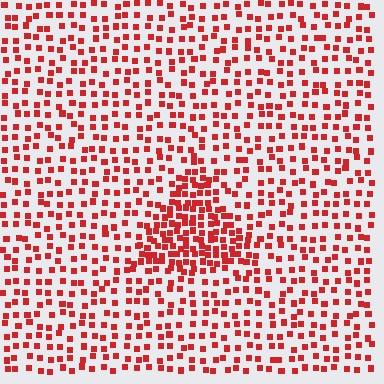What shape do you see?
I see a triangle.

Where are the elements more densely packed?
The elements are more densely packed inside the triangle boundary.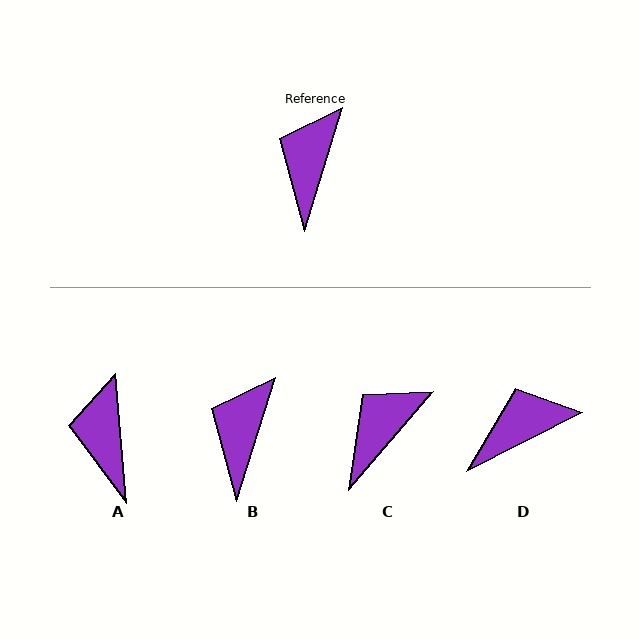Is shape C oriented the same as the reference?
No, it is off by about 23 degrees.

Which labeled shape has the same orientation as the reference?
B.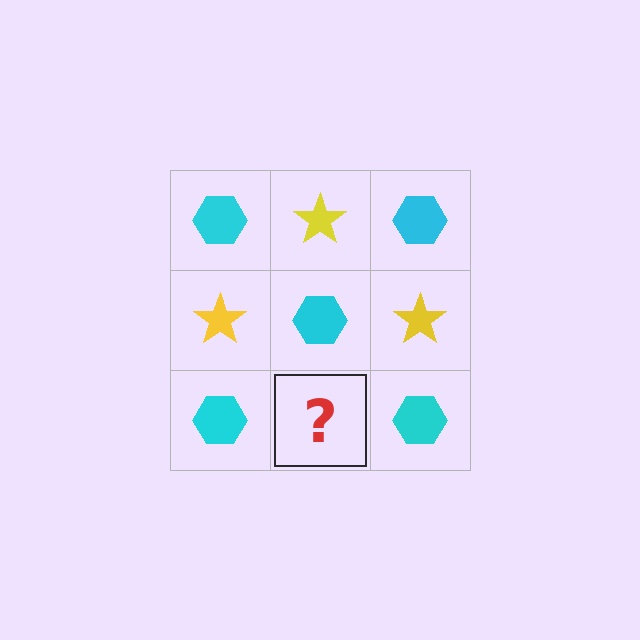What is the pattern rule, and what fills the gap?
The rule is that it alternates cyan hexagon and yellow star in a checkerboard pattern. The gap should be filled with a yellow star.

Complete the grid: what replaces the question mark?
The question mark should be replaced with a yellow star.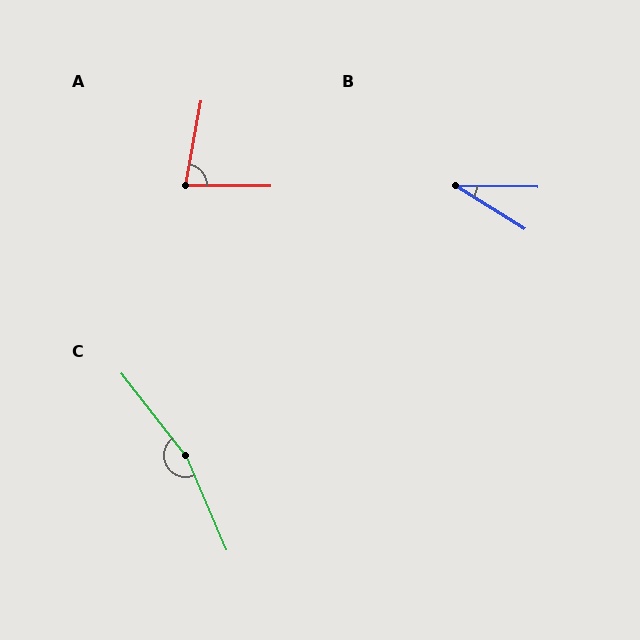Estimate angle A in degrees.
Approximately 80 degrees.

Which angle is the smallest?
B, at approximately 31 degrees.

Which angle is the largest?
C, at approximately 166 degrees.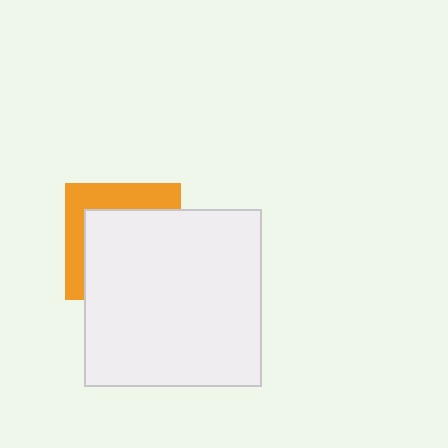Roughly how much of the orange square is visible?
A small part of it is visible (roughly 34%).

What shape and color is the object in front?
The object in front is a white square.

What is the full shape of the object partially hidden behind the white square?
The partially hidden object is an orange square.